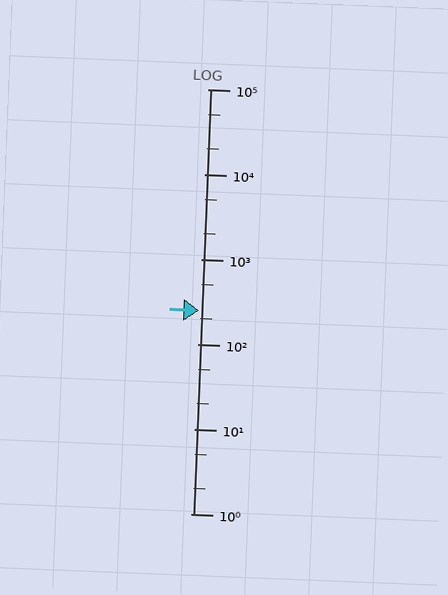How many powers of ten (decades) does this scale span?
The scale spans 5 decades, from 1 to 100000.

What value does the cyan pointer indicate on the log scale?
The pointer indicates approximately 250.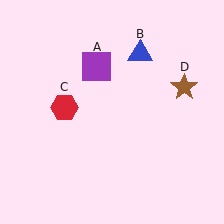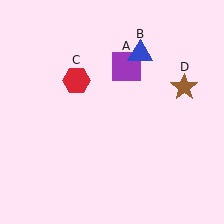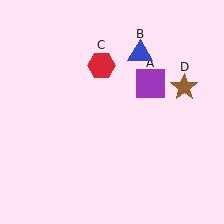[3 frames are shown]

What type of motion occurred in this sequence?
The purple square (object A), red hexagon (object C) rotated clockwise around the center of the scene.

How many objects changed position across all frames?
2 objects changed position: purple square (object A), red hexagon (object C).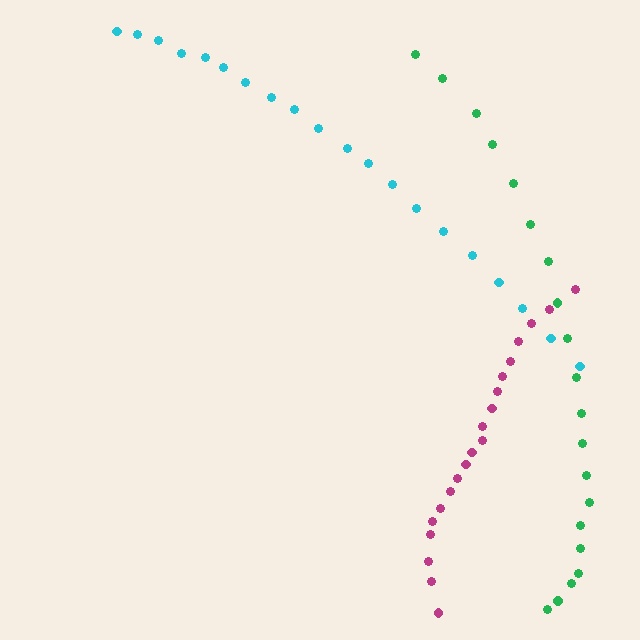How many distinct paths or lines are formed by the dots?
There are 3 distinct paths.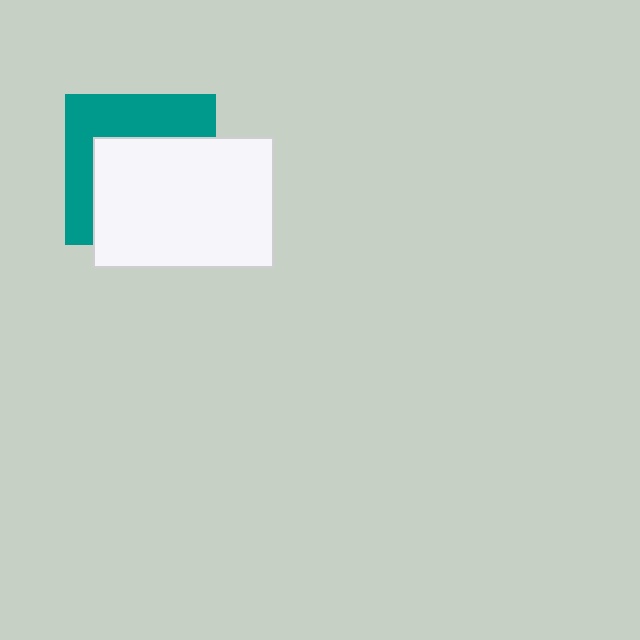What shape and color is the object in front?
The object in front is a white rectangle.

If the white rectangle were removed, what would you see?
You would see the complete teal square.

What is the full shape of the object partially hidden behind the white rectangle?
The partially hidden object is a teal square.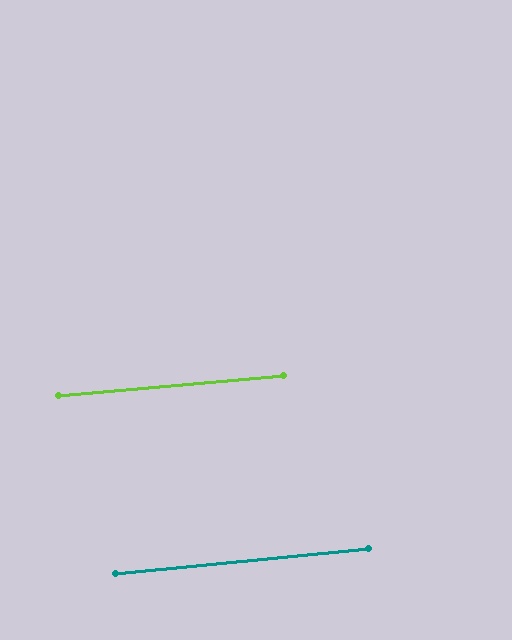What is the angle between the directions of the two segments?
Approximately 1 degree.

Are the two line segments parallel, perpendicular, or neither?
Parallel — their directions differ by only 0.5°.